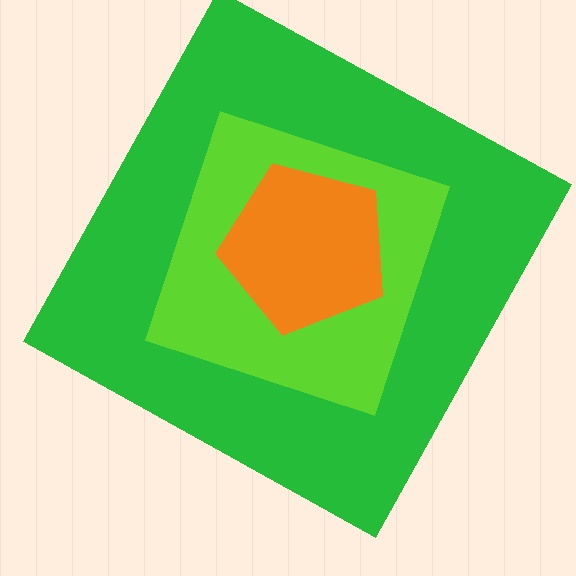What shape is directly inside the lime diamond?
The orange pentagon.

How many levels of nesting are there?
3.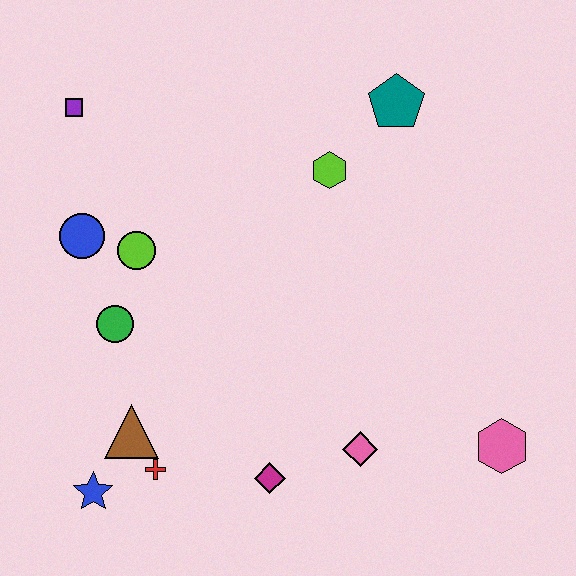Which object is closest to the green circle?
The lime circle is closest to the green circle.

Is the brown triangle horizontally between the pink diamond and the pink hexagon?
No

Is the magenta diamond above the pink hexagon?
No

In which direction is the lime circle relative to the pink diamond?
The lime circle is to the left of the pink diamond.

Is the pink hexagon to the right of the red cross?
Yes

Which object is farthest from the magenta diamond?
The purple square is farthest from the magenta diamond.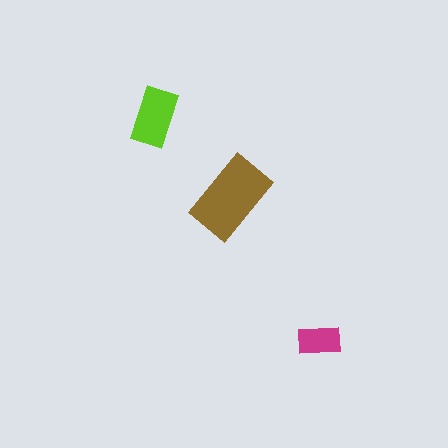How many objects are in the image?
There are 3 objects in the image.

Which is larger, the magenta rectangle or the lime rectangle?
The lime one.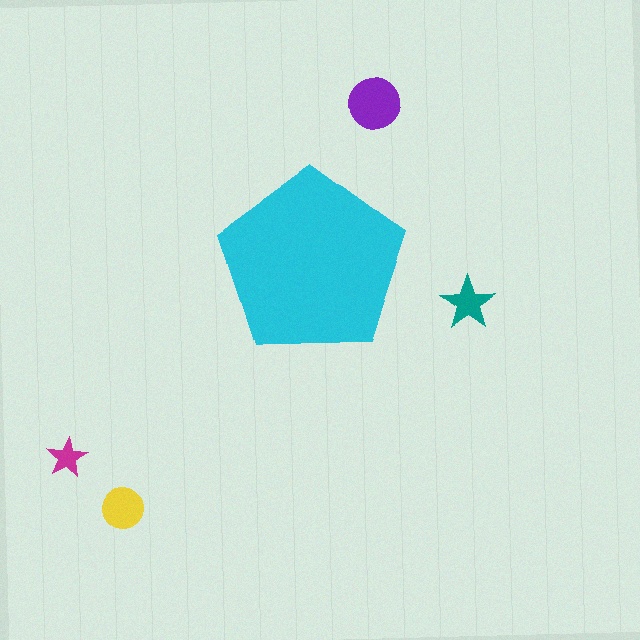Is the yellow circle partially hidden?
No, the yellow circle is fully visible.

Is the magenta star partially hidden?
No, the magenta star is fully visible.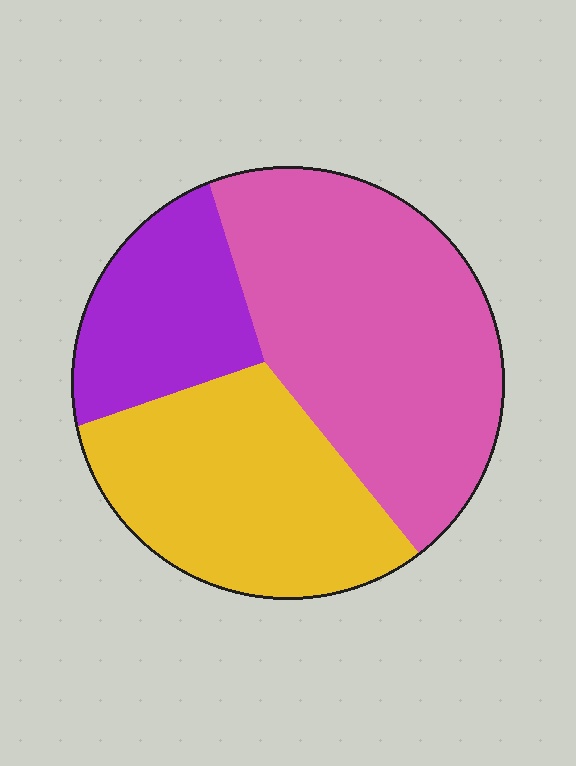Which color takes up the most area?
Pink, at roughly 45%.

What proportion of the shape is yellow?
Yellow covers around 35% of the shape.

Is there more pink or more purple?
Pink.